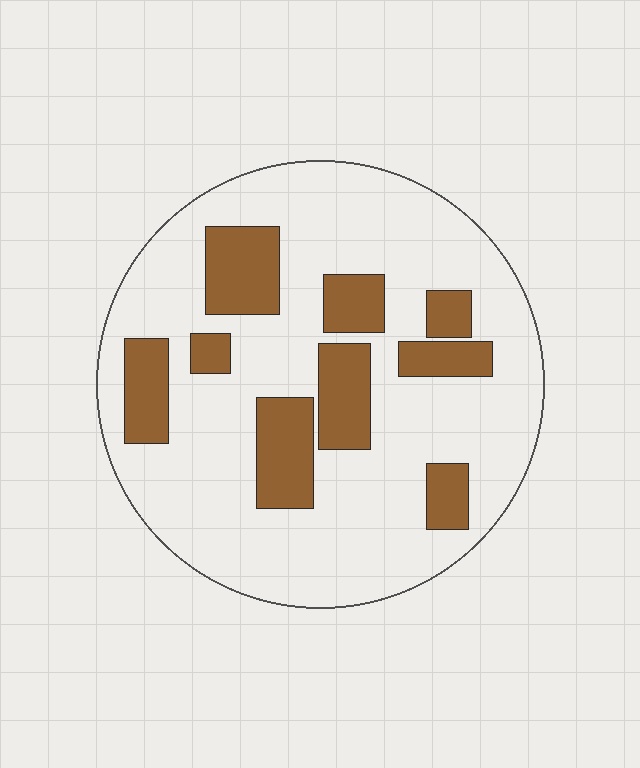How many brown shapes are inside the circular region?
9.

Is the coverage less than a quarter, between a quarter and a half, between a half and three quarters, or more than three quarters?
Less than a quarter.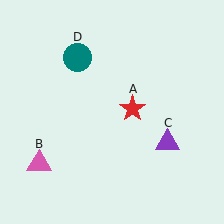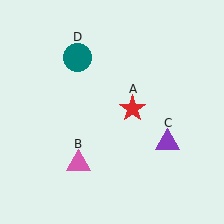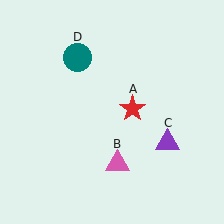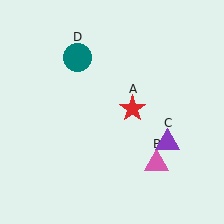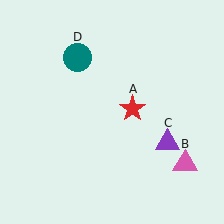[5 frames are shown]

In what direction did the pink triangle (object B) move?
The pink triangle (object B) moved right.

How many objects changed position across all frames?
1 object changed position: pink triangle (object B).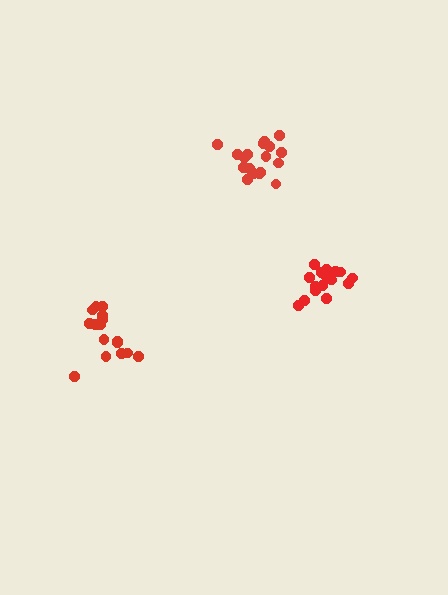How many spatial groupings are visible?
There are 3 spatial groupings.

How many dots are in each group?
Group 1: 17 dots, Group 2: 18 dots, Group 3: 16 dots (51 total).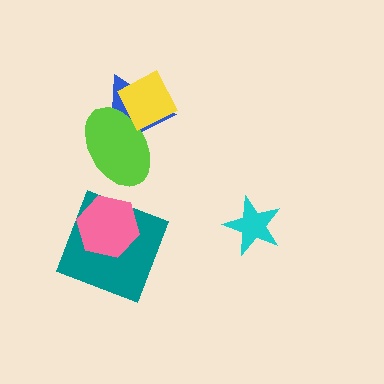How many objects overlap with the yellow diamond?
2 objects overlap with the yellow diamond.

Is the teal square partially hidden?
Yes, it is partially covered by another shape.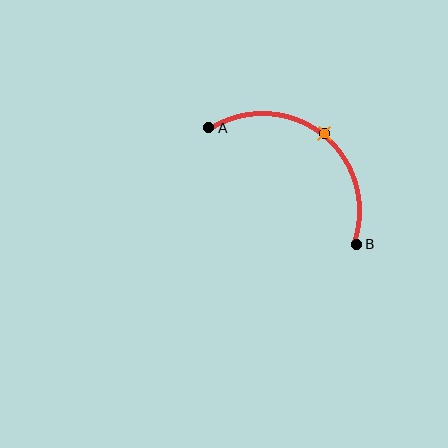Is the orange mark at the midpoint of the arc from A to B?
Yes. The orange mark lies on the arc at equal arc-length from both A and B — it is the arc midpoint.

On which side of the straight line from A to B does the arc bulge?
The arc bulges above and to the right of the straight line connecting A and B.